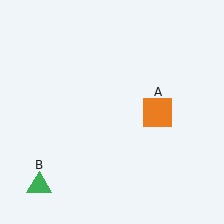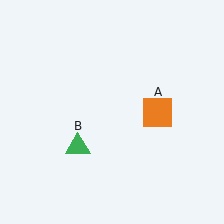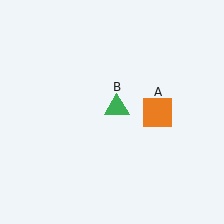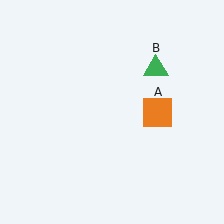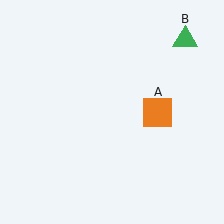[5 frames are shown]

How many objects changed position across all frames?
1 object changed position: green triangle (object B).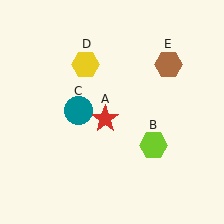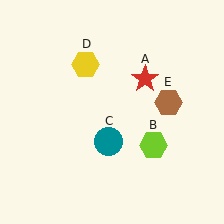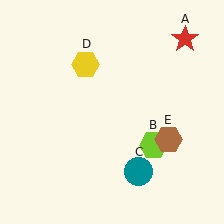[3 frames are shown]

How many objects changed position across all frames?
3 objects changed position: red star (object A), teal circle (object C), brown hexagon (object E).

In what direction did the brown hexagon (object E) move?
The brown hexagon (object E) moved down.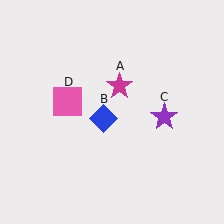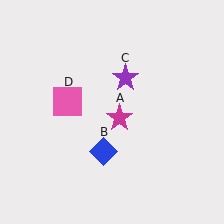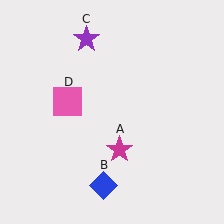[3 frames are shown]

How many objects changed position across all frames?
3 objects changed position: magenta star (object A), blue diamond (object B), purple star (object C).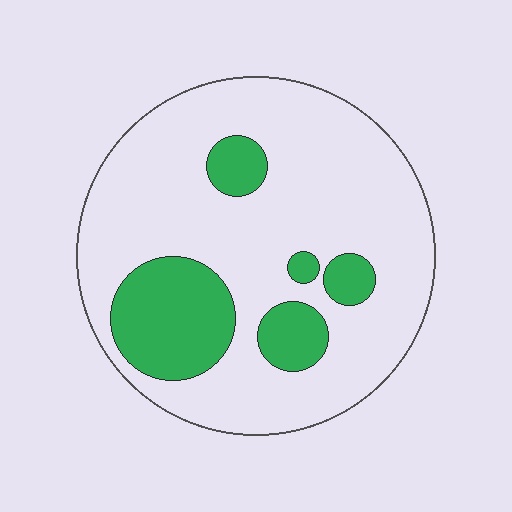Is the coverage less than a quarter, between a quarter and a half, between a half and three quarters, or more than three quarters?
Less than a quarter.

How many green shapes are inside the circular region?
5.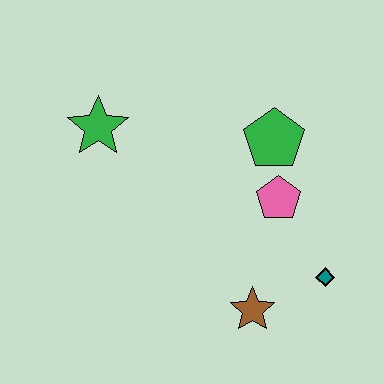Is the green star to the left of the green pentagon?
Yes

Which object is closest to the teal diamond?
The brown star is closest to the teal diamond.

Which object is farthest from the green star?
The teal diamond is farthest from the green star.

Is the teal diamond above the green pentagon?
No